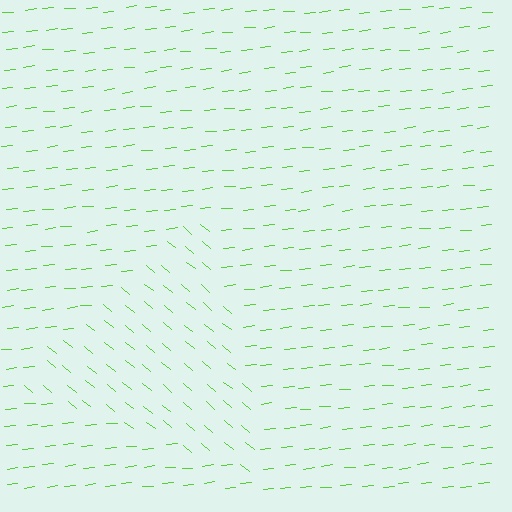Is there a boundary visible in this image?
Yes, there is a texture boundary formed by a change in line orientation.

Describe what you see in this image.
The image is filled with small lime line segments. A triangle region in the image has lines oriented differently from the surrounding lines, creating a visible texture boundary.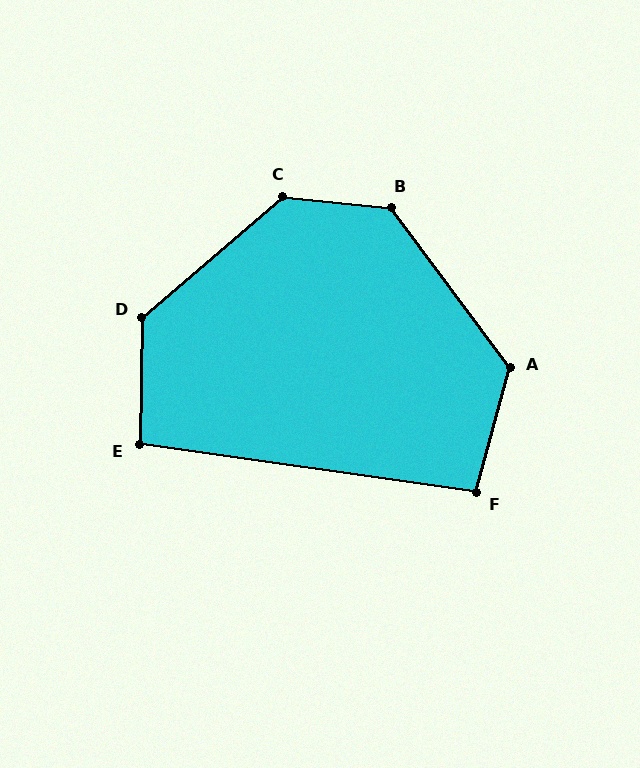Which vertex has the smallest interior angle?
F, at approximately 97 degrees.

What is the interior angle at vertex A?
Approximately 129 degrees (obtuse).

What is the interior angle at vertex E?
Approximately 97 degrees (obtuse).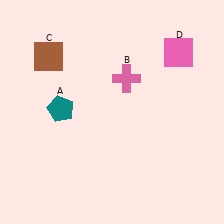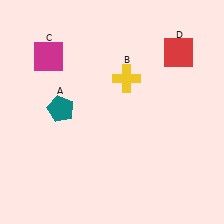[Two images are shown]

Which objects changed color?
B changed from pink to yellow. C changed from brown to magenta. D changed from pink to red.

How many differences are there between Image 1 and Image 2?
There are 3 differences between the two images.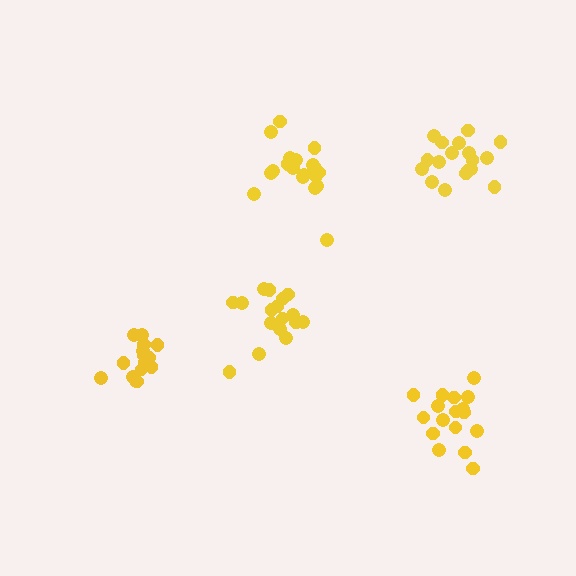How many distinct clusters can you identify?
There are 5 distinct clusters.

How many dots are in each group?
Group 1: 18 dots, Group 2: 17 dots, Group 3: 15 dots, Group 4: 17 dots, Group 5: 19 dots (86 total).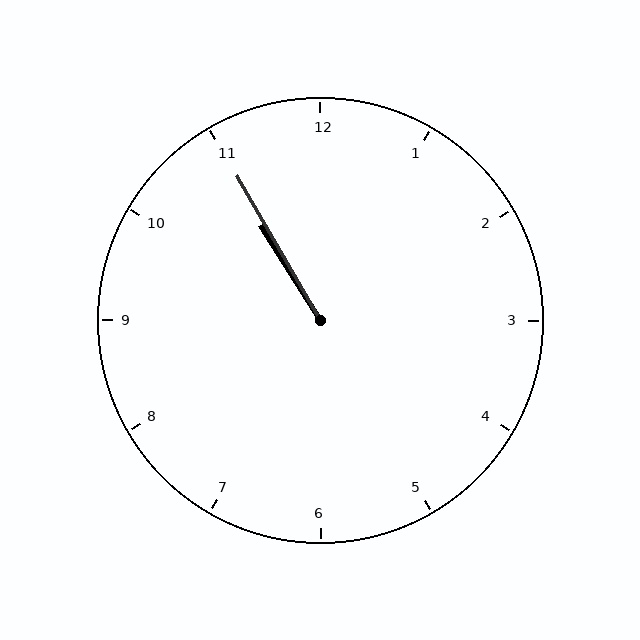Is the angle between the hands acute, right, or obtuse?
It is acute.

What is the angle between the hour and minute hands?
Approximately 2 degrees.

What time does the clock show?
10:55.